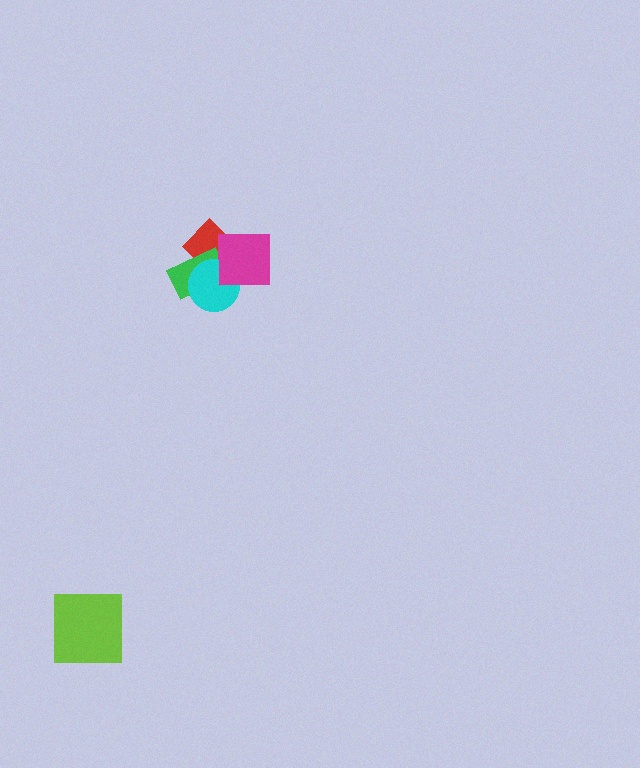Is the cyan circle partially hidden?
Yes, it is partially covered by another shape.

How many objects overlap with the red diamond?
3 objects overlap with the red diamond.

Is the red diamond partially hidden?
Yes, it is partially covered by another shape.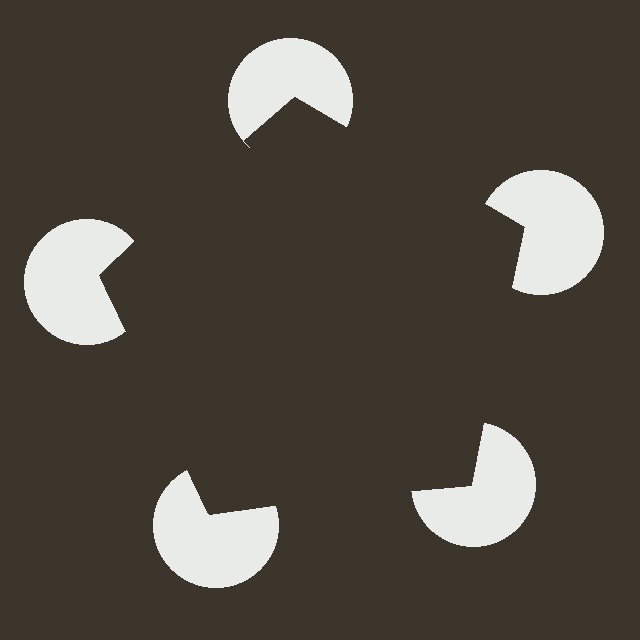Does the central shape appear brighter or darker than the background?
It typically appears slightly darker than the background, even though no actual brightness change is drawn.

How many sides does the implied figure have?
5 sides.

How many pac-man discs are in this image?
There are 5 — one at each vertex of the illusory pentagon.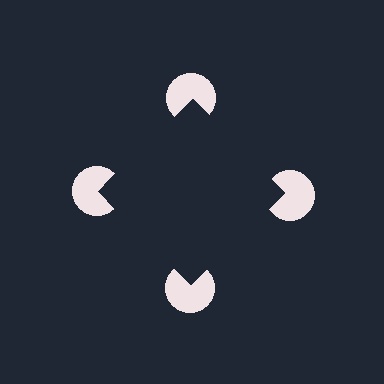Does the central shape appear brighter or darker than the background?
It typically appears slightly darker than the background, even though no actual brightness change is drawn.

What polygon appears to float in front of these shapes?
An illusory square — its edges are inferred from the aligned wedge cuts in the pac-man discs, not physically drawn.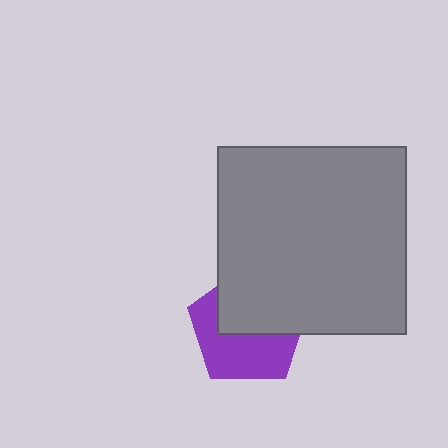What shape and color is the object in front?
The object in front is a gray square.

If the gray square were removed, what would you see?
You would see the complete purple pentagon.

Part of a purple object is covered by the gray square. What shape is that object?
It is a pentagon.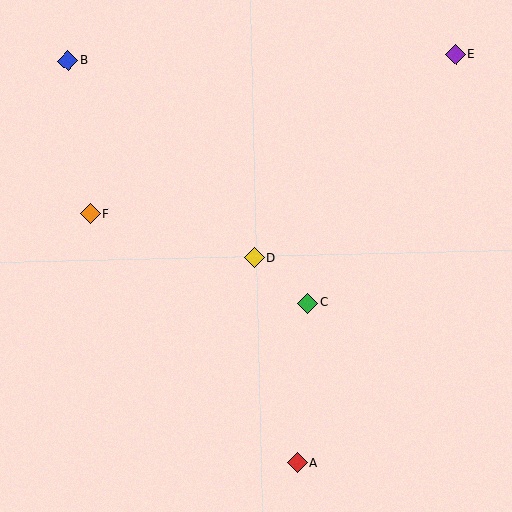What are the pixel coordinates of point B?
Point B is at (68, 61).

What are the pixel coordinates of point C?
Point C is at (308, 303).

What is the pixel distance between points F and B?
The distance between F and B is 155 pixels.